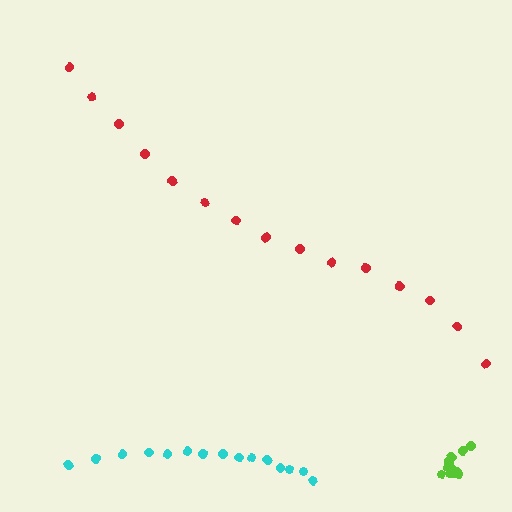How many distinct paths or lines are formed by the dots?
There are 3 distinct paths.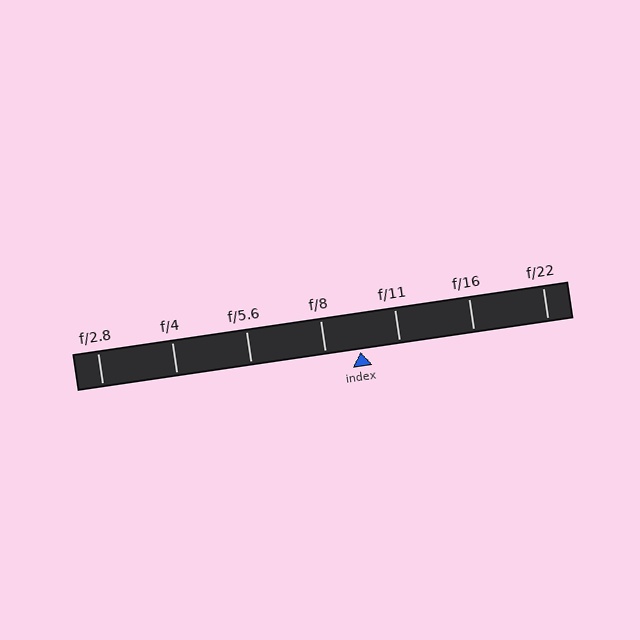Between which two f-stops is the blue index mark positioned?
The index mark is between f/8 and f/11.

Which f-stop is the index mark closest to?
The index mark is closest to f/8.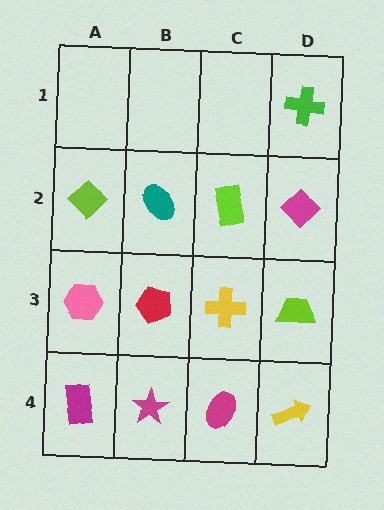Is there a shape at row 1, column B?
No, that cell is empty.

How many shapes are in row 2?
4 shapes.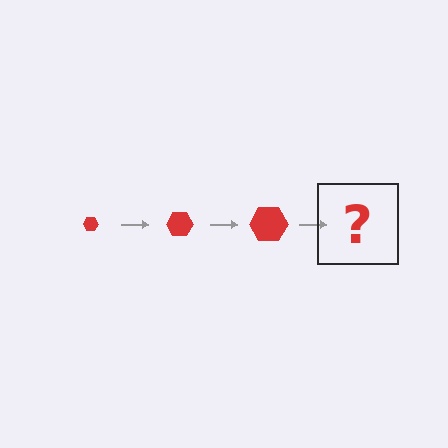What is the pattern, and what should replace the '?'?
The pattern is that the hexagon gets progressively larger each step. The '?' should be a red hexagon, larger than the previous one.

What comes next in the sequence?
The next element should be a red hexagon, larger than the previous one.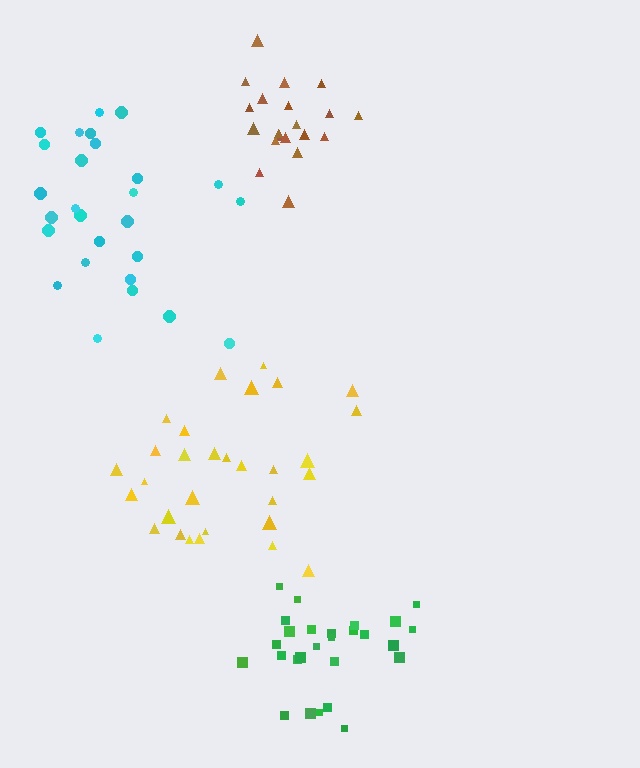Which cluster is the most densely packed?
Green.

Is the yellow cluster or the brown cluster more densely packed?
Brown.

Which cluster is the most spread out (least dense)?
Cyan.